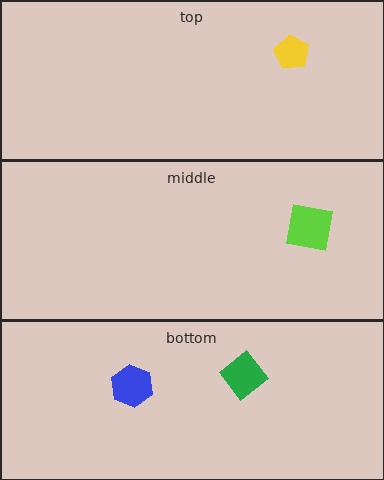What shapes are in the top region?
The yellow pentagon.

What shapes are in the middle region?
The lime square.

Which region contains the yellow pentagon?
The top region.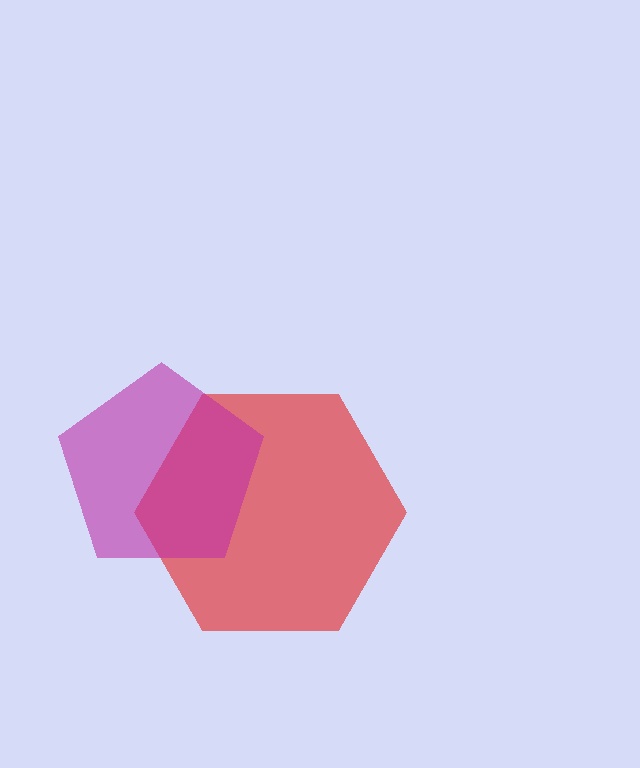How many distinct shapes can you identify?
There are 2 distinct shapes: a red hexagon, a magenta pentagon.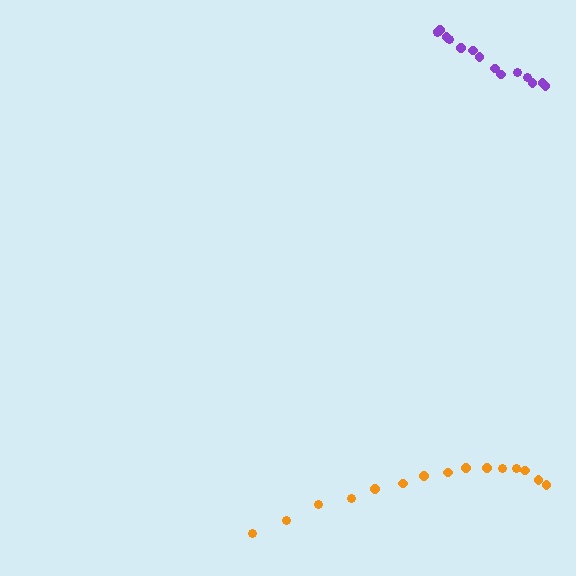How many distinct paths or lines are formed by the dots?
There are 2 distinct paths.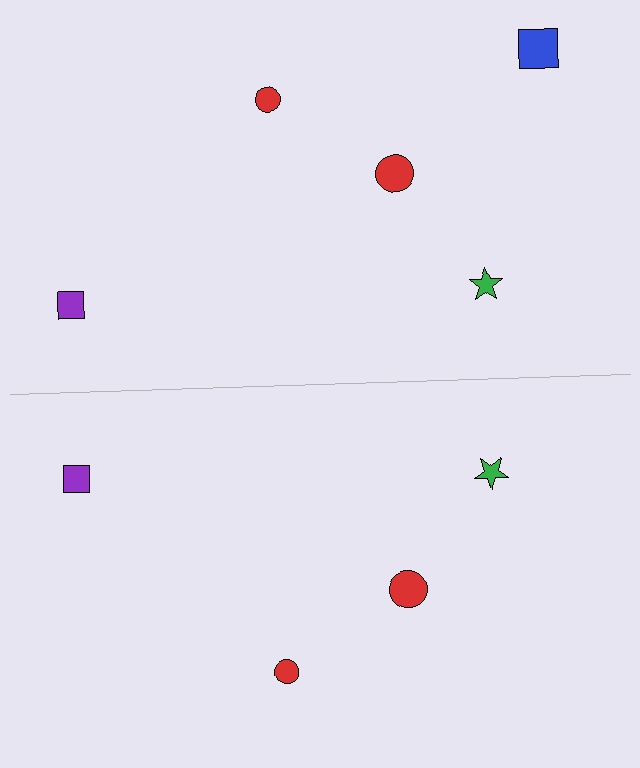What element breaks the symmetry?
A blue square is missing from the bottom side.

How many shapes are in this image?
There are 9 shapes in this image.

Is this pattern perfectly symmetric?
No, the pattern is not perfectly symmetric. A blue square is missing from the bottom side.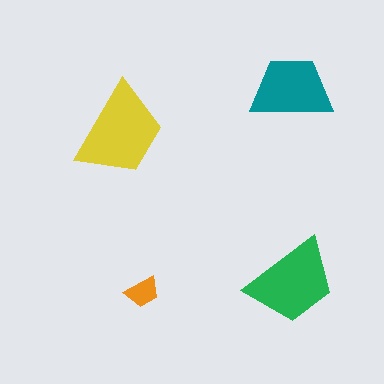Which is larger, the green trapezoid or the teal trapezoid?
The green one.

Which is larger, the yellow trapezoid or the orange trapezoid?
The yellow one.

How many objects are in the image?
There are 4 objects in the image.